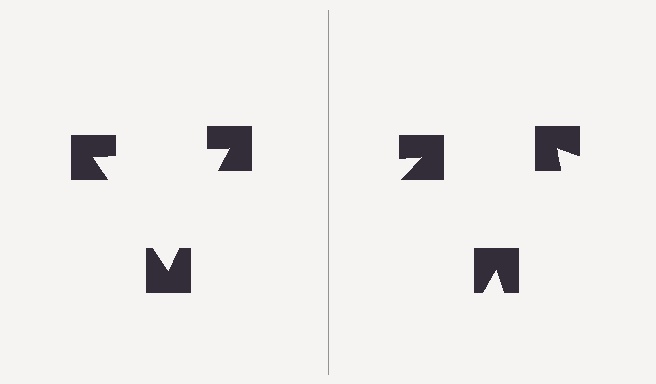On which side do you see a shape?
An illusory triangle appears on the left side. On the right side the wedge cuts are rotated, so no coherent shape forms.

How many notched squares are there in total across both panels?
6 — 3 on each side.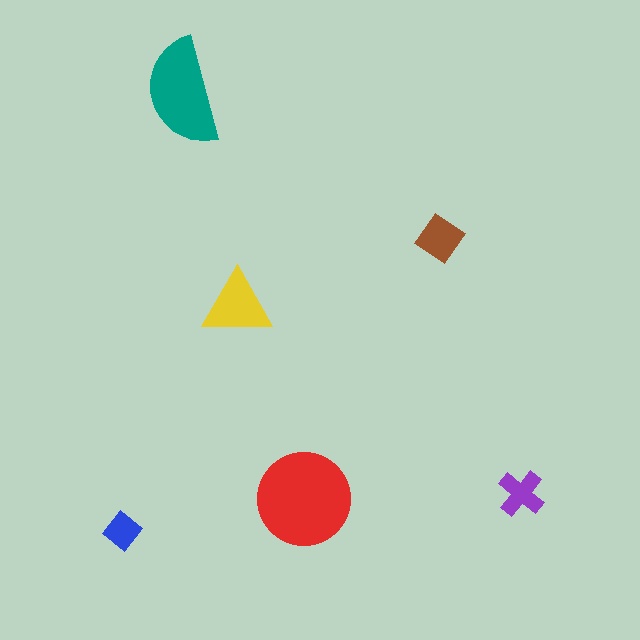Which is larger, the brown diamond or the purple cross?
The brown diamond.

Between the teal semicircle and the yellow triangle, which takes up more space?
The teal semicircle.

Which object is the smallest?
The blue diamond.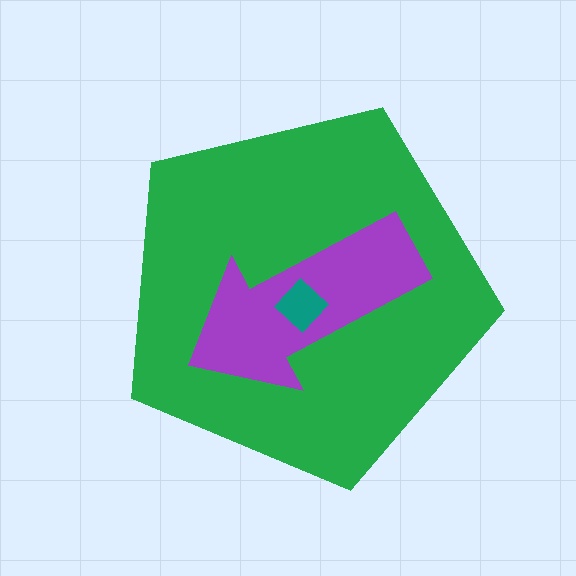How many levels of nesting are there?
3.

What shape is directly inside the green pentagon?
The purple arrow.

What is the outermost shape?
The green pentagon.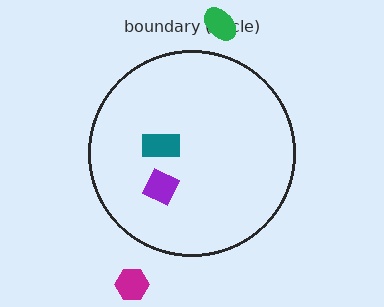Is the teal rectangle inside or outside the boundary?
Inside.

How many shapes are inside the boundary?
2 inside, 2 outside.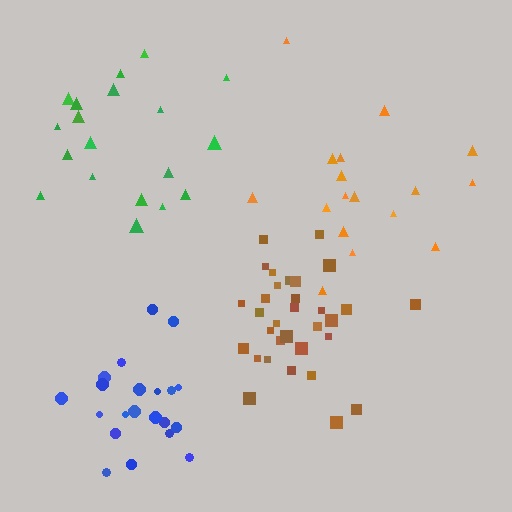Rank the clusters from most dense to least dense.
brown, blue, green, orange.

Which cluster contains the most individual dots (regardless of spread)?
Brown (32).